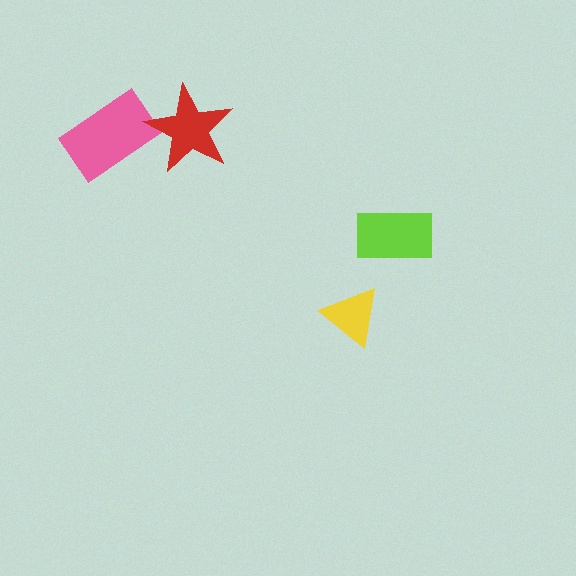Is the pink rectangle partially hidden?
Yes, it is partially covered by another shape.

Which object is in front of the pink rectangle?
The red star is in front of the pink rectangle.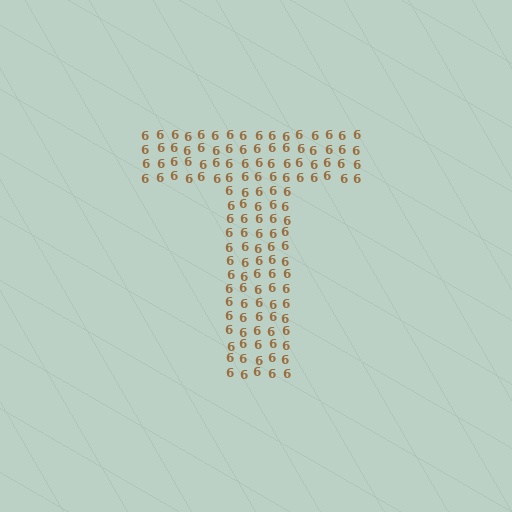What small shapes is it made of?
It is made of small digit 6's.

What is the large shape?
The large shape is the letter T.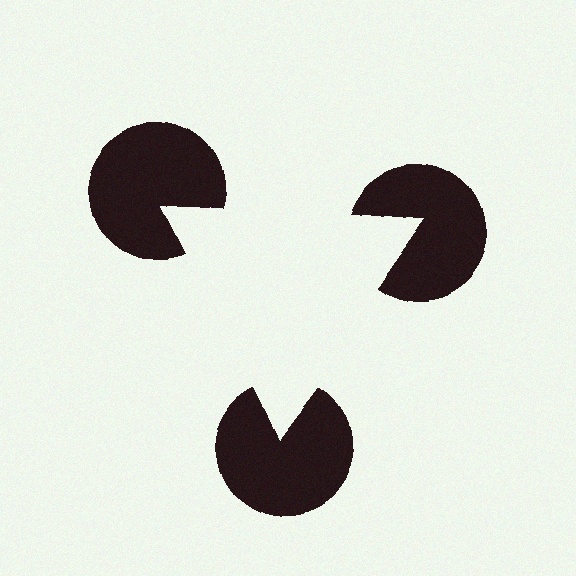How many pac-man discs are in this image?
There are 3 — one at each vertex of the illusory triangle.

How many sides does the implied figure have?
3 sides.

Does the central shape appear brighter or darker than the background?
It typically appears slightly brighter than the background, even though no actual brightness change is drawn.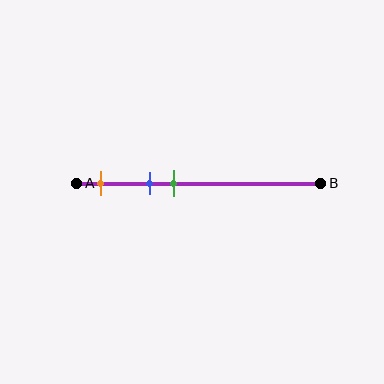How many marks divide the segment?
There are 3 marks dividing the segment.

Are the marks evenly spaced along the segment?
Yes, the marks are approximately evenly spaced.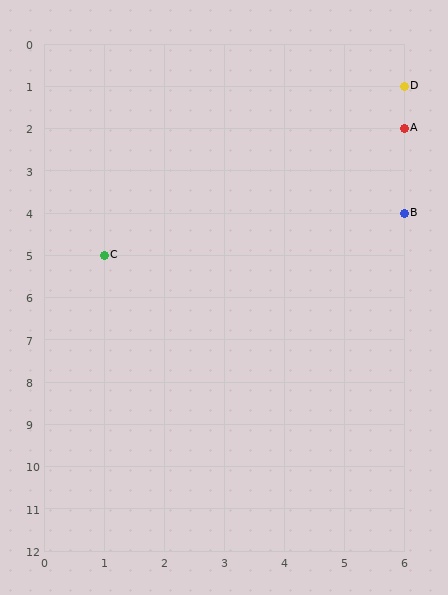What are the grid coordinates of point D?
Point D is at grid coordinates (6, 1).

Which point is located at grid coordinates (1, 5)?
Point C is at (1, 5).